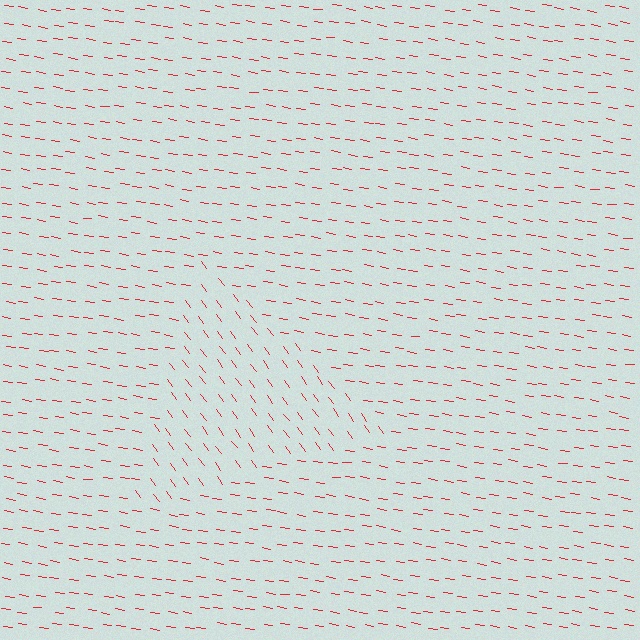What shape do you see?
I see a triangle.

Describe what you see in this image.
The image is filled with small red line segments. A triangle region in the image has lines oriented differently from the surrounding lines, creating a visible texture boundary.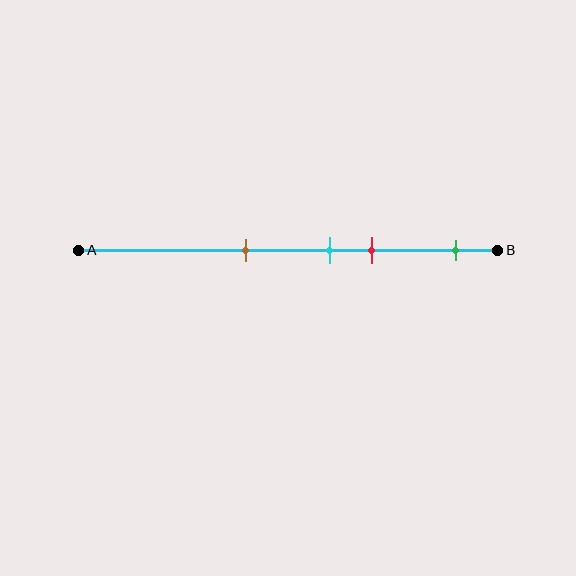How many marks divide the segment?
There are 4 marks dividing the segment.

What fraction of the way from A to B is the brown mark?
The brown mark is approximately 40% (0.4) of the way from A to B.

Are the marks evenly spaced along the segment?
No, the marks are not evenly spaced.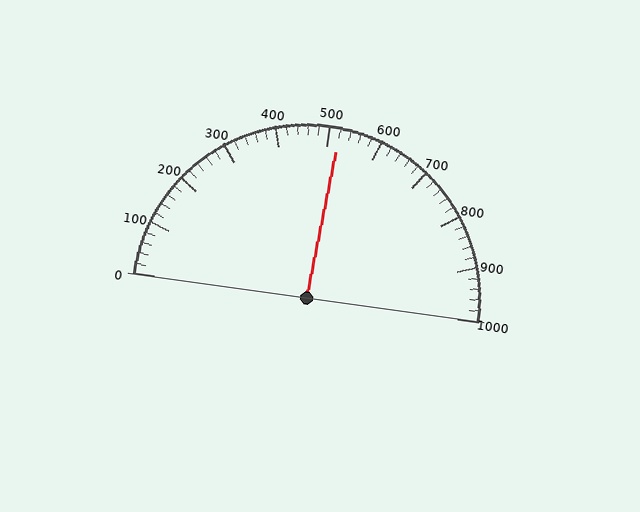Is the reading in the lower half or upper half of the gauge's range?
The reading is in the upper half of the range (0 to 1000).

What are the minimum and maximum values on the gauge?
The gauge ranges from 0 to 1000.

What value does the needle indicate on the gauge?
The needle indicates approximately 520.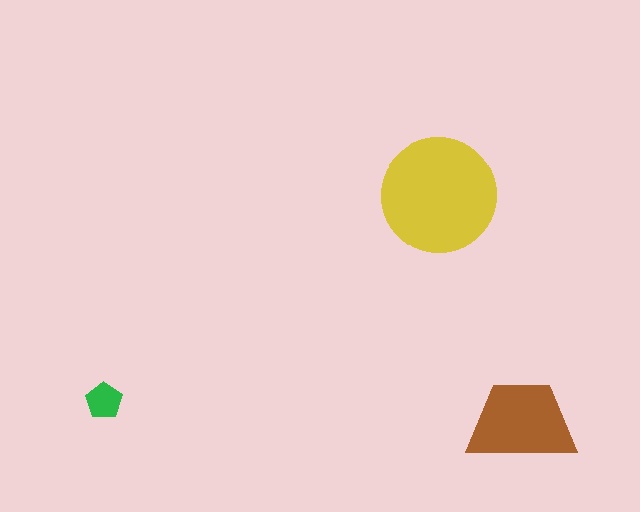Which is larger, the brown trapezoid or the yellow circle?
The yellow circle.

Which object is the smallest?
The green pentagon.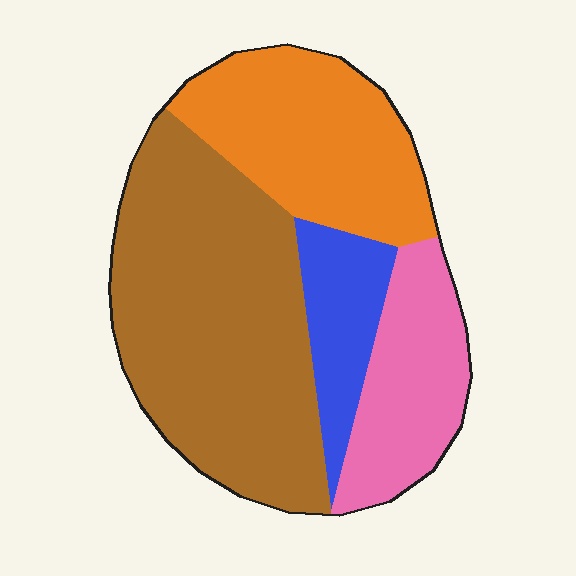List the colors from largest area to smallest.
From largest to smallest: brown, orange, pink, blue.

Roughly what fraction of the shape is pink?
Pink covers roughly 20% of the shape.